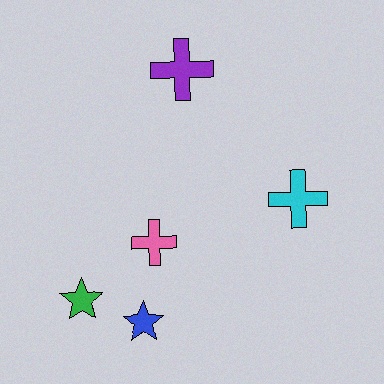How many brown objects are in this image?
There are no brown objects.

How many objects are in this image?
There are 5 objects.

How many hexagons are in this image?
There are no hexagons.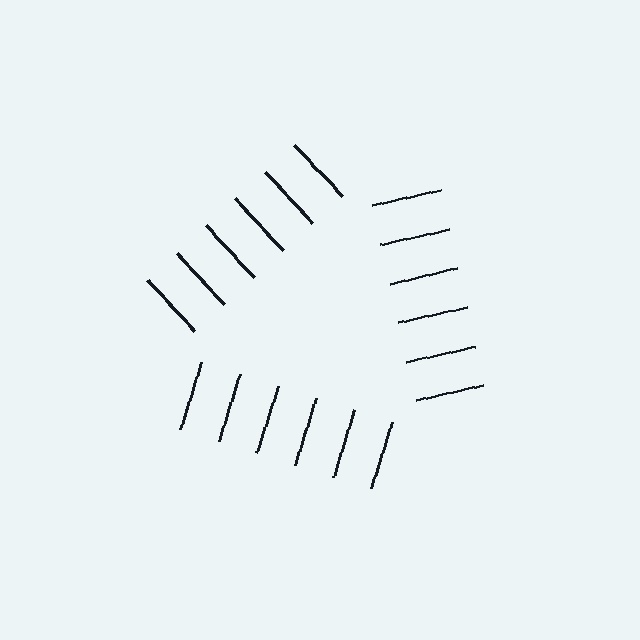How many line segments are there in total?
18 — 6 along each of the 3 edges.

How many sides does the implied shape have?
3 sides — the line-ends trace a triangle.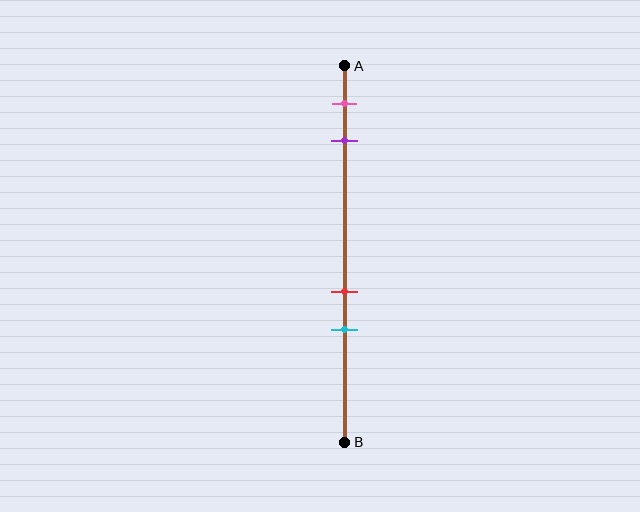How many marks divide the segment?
There are 4 marks dividing the segment.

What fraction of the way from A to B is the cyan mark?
The cyan mark is approximately 70% (0.7) of the way from A to B.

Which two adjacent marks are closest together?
The red and cyan marks are the closest adjacent pair.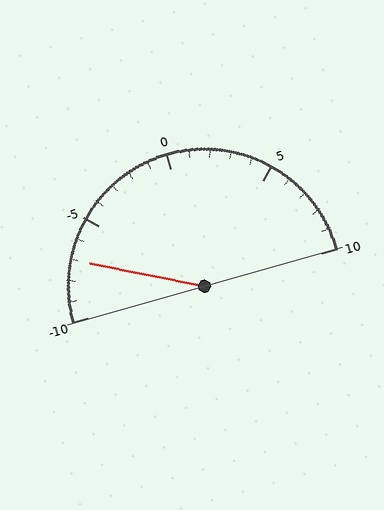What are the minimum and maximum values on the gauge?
The gauge ranges from -10 to 10.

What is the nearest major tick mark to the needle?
The nearest major tick mark is -5.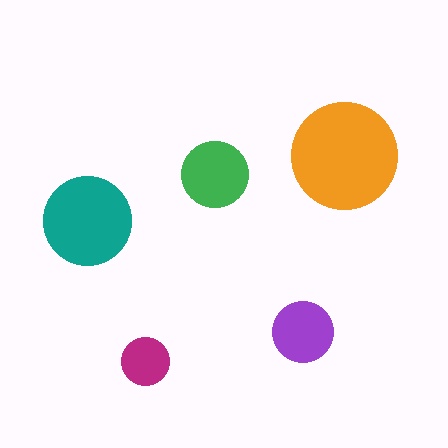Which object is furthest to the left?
The teal circle is leftmost.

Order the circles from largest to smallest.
the orange one, the teal one, the green one, the purple one, the magenta one.